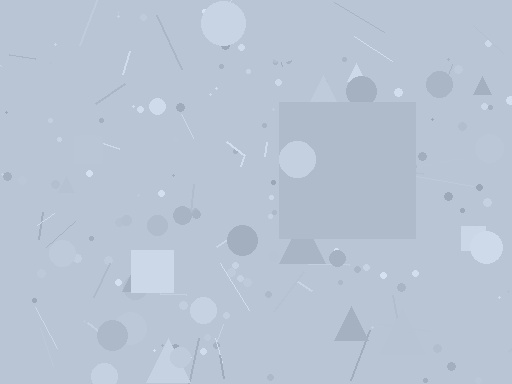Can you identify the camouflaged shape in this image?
The camouflaged shape is a square.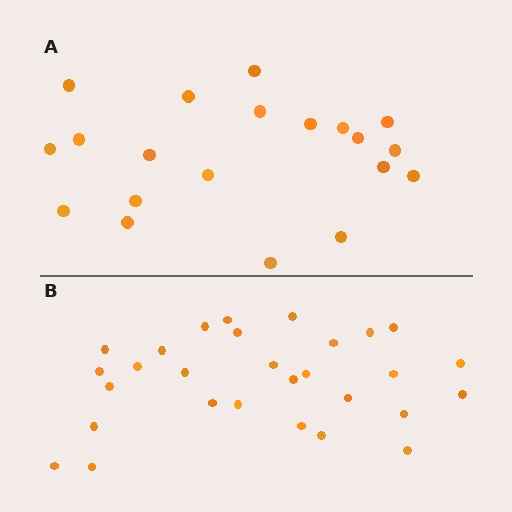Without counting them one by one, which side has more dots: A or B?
Region B (the bottom region) has more dots.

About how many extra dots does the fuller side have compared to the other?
Region B has roughly 8 or so more dots than region A.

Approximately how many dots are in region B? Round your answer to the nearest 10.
About 30 dots. (The exact count is 29, which rounds to 30.)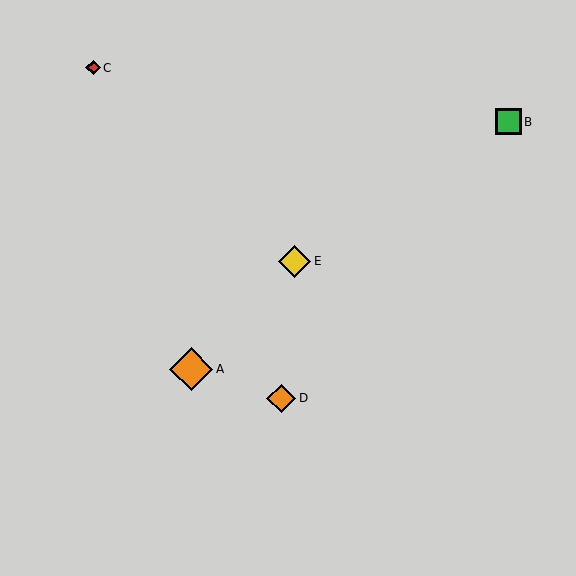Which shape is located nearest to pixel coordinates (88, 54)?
The red diamond (labeled C) at (93, 68) is nearest to that location.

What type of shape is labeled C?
Shape C is a red diamond.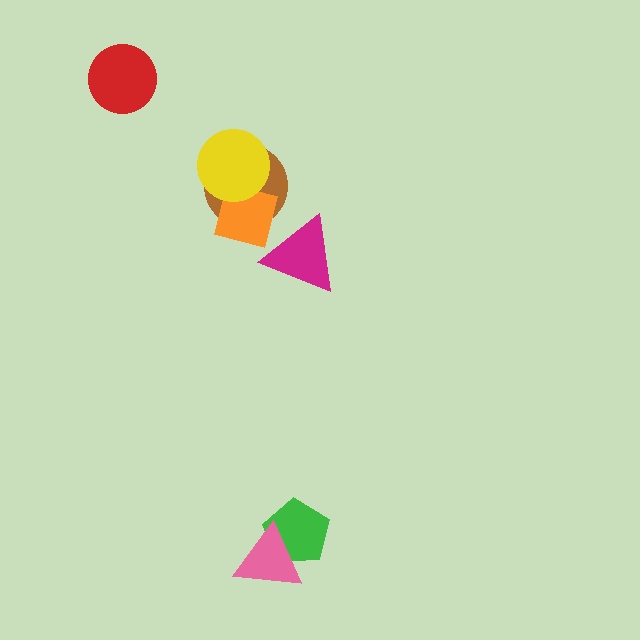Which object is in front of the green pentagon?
The pink triangle is in front of the green pentagon.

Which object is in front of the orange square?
The yellow circle is in front of the orange square.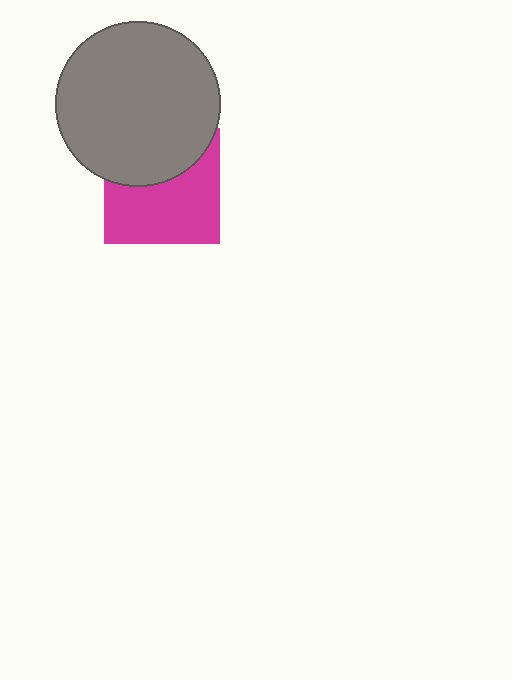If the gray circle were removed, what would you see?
You would see the complete magenta square.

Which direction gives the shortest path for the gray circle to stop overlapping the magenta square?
Moving up gives the shortest separation.